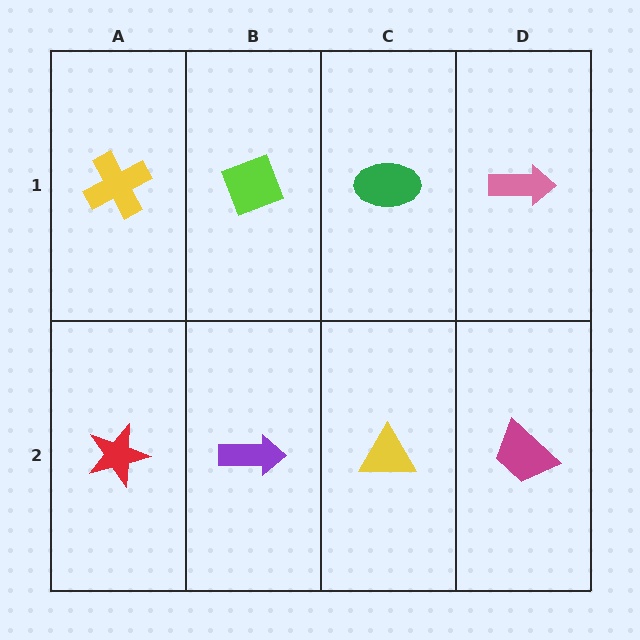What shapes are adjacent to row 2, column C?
A green ellipse (row 1, column C), a purple arrow (row 2, column B), a magenta trapezoid (row 2, column D).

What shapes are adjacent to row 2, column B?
A lime diamond (row 1, column B), a red star (row 2, column A), a yellow triangle (row 2, column C).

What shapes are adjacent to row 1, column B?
A purple arrow (row 2, column B), a yellow cross (row 1, column A), a green ellipse (row 1, column C).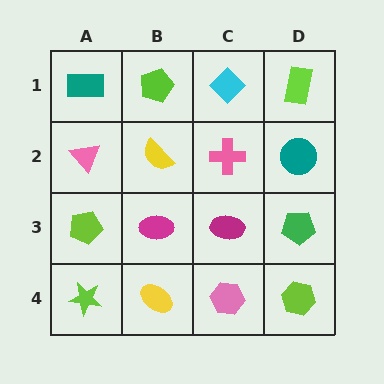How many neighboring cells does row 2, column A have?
3.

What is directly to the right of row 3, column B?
A magenta ellipse.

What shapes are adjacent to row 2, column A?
A teal rectangle (row 1, column A), a lime pentagon (row 3, column A), a yellow semicircle (row 2, column B).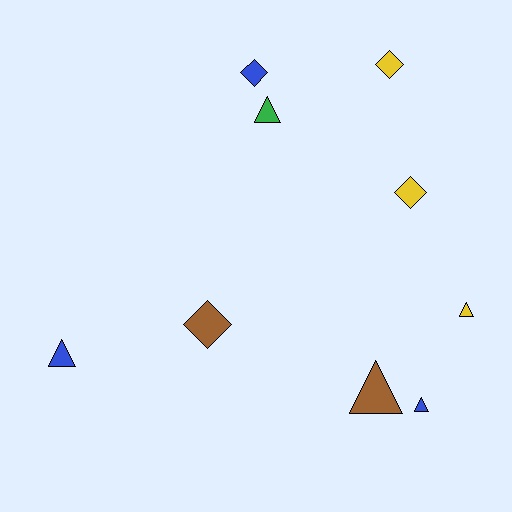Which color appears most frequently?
Yellow, with 3 objects.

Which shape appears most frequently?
Triangle, with 5 objects.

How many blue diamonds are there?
There is 1 blue diamond.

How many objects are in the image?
There are 9 objects.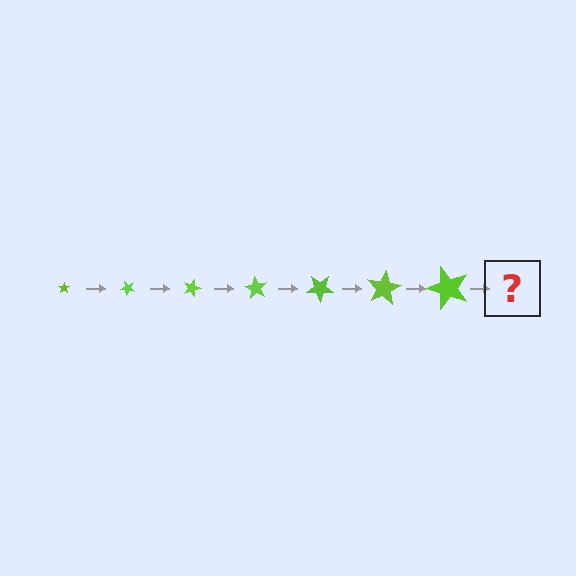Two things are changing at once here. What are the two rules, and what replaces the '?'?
The two rules are that the star grows larger each step and it rotates 45 degrees each step. The '?' should be a star, larger than the previous one and rotated 315 degrees from the start.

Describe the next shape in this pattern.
It should be a star, larger than the previous one and rotated 315 degrees from the start.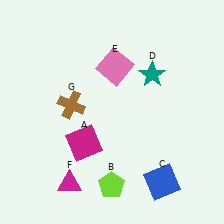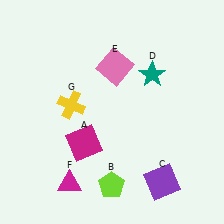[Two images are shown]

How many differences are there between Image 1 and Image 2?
There are 2 differences between the two images.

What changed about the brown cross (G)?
In Image 1, G is brown. In Image 2, it changed to yellow.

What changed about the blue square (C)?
In Image 1, C is blue. In Image 2, it changed to purple.